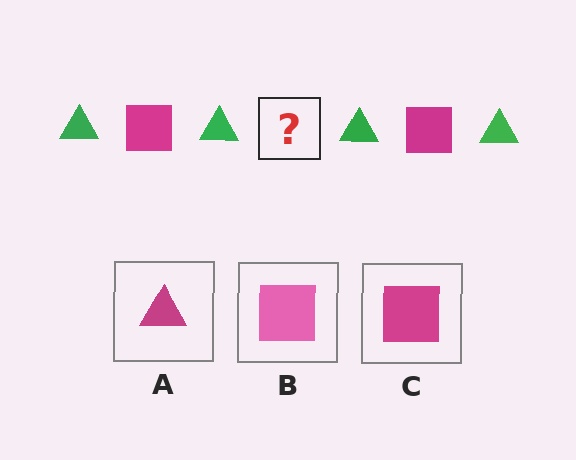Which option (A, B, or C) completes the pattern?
C.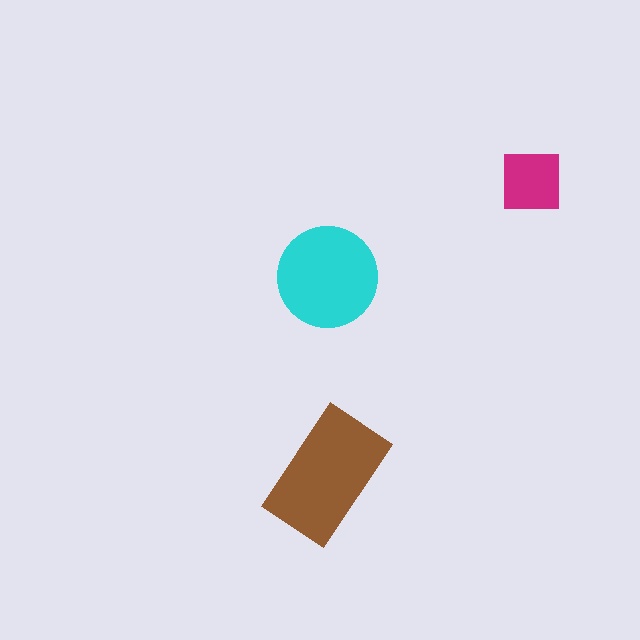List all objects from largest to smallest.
The brown rectangle, the cyan circle, the magenta square.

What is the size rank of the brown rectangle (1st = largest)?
1st.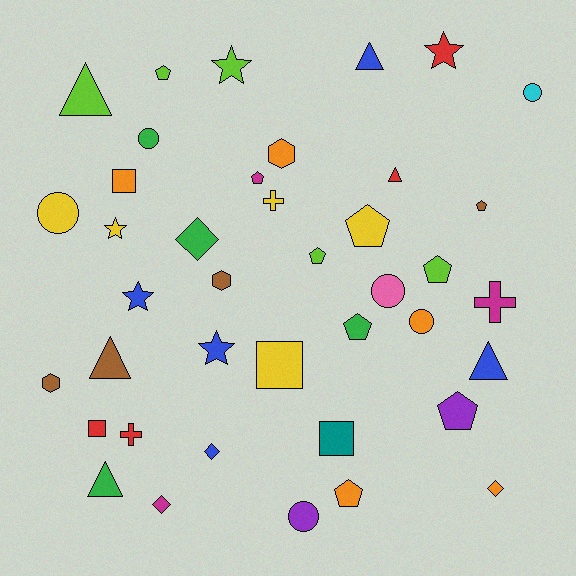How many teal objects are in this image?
There is 1 teal object.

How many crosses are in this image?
There are 3 crosses.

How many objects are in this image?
There are 40 objects.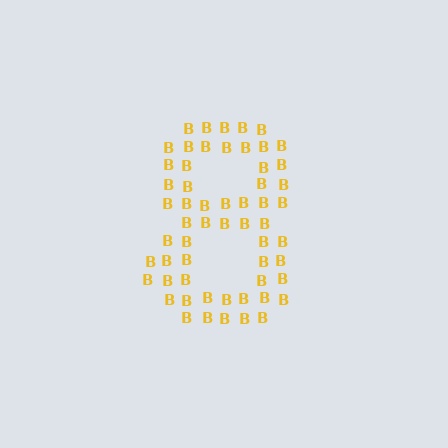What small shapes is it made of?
It is made of small letter B's.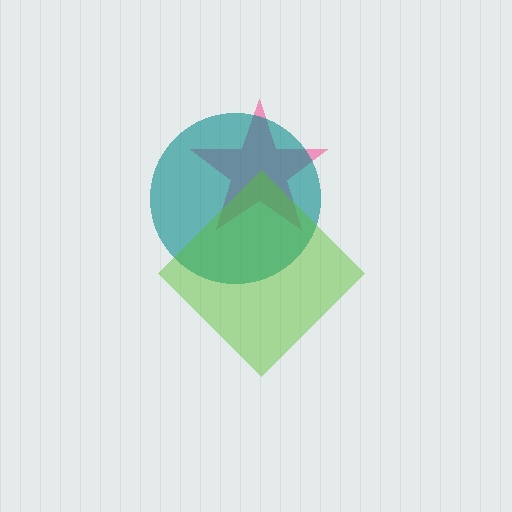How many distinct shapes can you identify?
There are 3 distinct shapes: a pink star, a teal circle, a lime diamond.